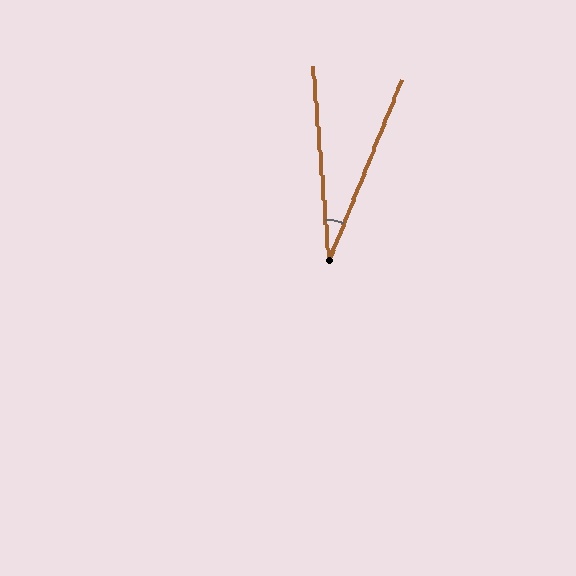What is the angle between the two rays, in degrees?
Approximately 26 degrees.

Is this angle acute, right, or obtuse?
It is acute.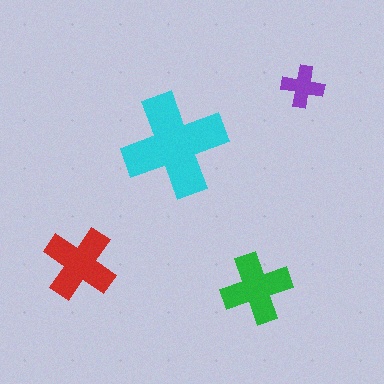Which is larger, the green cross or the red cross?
The red one.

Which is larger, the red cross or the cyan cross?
The cyan one.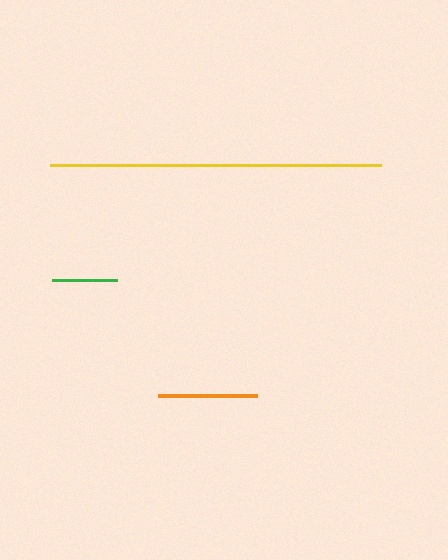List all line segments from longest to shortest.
From longest to shortest: yellow, orange, green.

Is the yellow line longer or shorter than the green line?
The yellow line is longer than the green line.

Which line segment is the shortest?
The green line is the shortest at approximately 66 pixels.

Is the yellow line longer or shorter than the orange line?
The yellow line is longer than the orange line.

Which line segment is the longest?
The yellow line is the longest at approximately 331 pixels.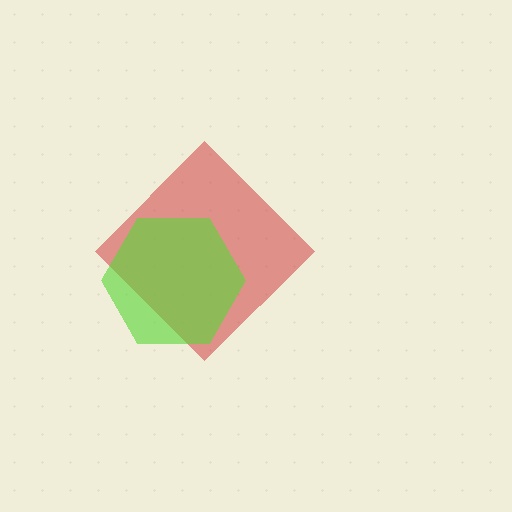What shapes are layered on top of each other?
The layered shapes are: a red diamond, a lime hexagon.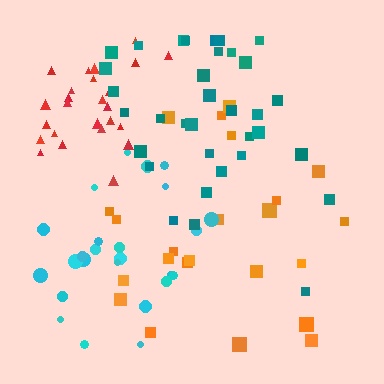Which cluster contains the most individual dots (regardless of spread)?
Teal (34).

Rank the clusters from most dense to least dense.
red, cyan, teal, orange.